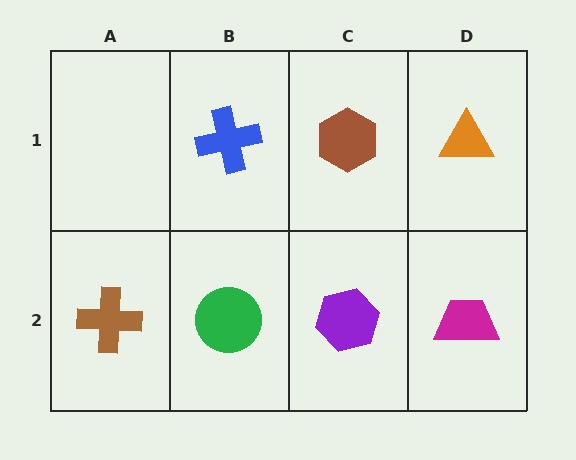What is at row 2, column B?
A green circle.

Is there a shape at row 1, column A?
No, that cell is empty.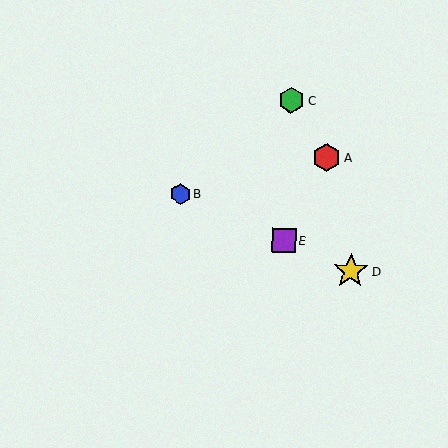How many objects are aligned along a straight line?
3 objects (B, D, E) are aligned along a straight line.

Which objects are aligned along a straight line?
Objects B, D, E are aligned along a straight line.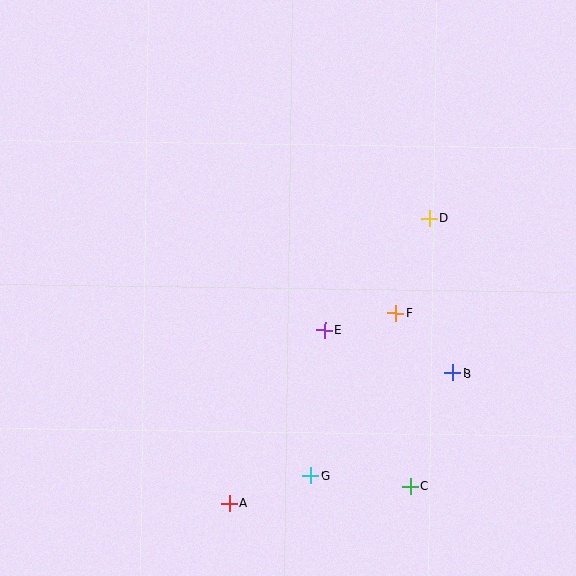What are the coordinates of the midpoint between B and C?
The midpoint between B and C is at (431, 430).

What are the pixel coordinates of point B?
Point B is at (452, 373).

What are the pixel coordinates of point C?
Point C is at (410, 486).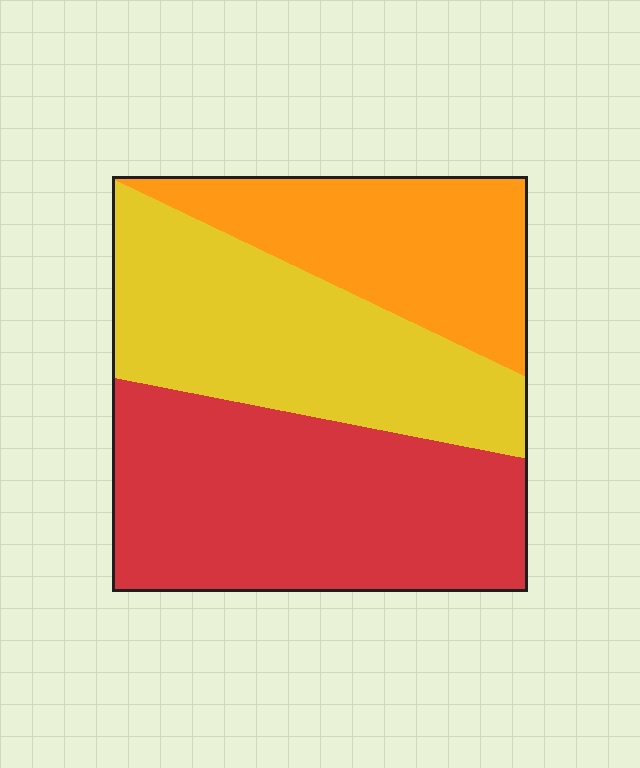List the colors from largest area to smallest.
From largest to smallest: red, yellow, orange.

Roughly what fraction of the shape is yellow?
Yellow takes up about one third (1/3) of the shape.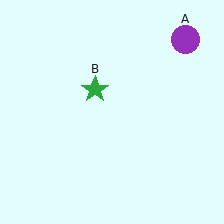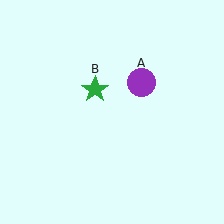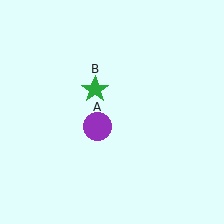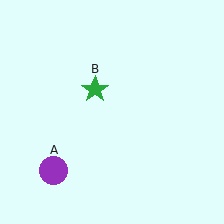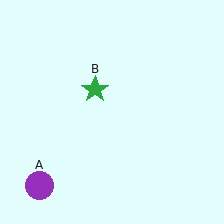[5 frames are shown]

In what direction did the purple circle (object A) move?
The purple circle (object A) moved down and to the left.